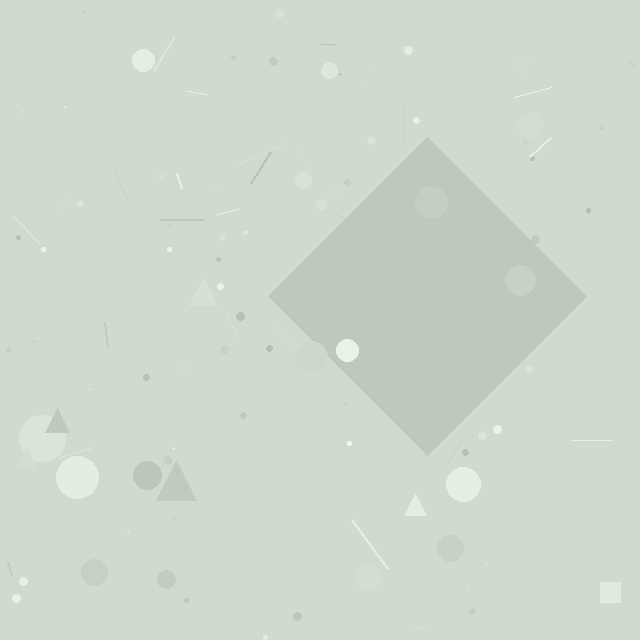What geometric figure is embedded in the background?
A diamond is embedded in the background.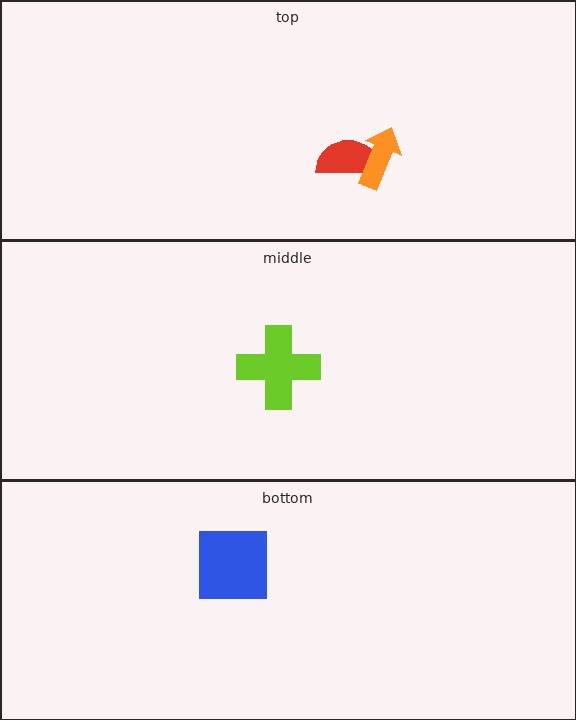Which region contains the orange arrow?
The top region.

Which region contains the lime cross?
The middle region.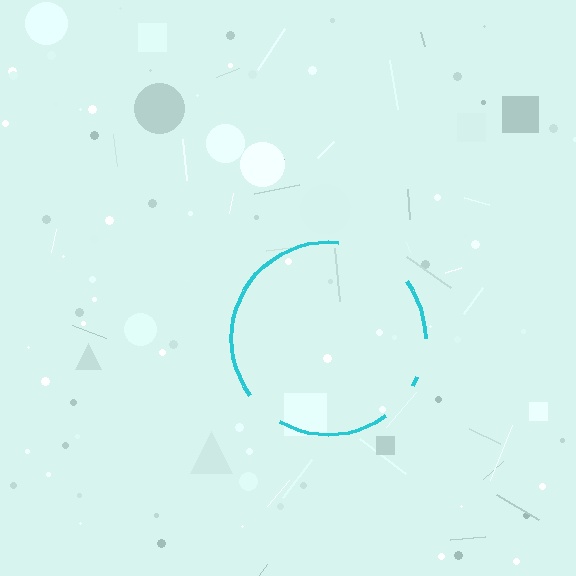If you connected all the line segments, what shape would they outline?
They would outline a circle.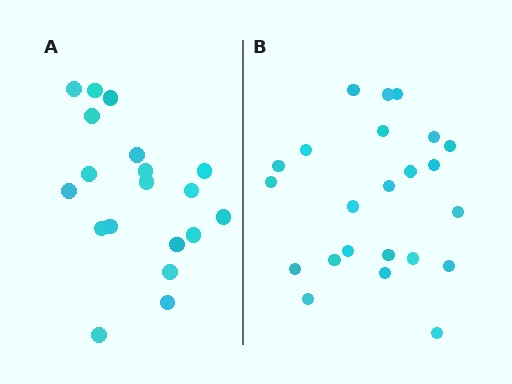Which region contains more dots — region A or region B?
Region B (the right region) has more dots.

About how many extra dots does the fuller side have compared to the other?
Region B has about 4 more dots than region A.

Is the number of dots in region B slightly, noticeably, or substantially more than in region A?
Region B has only slightly more — the two regions are fairly close. The ratio is roughly 1.2 to 1.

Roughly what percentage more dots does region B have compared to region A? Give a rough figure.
About 20% more.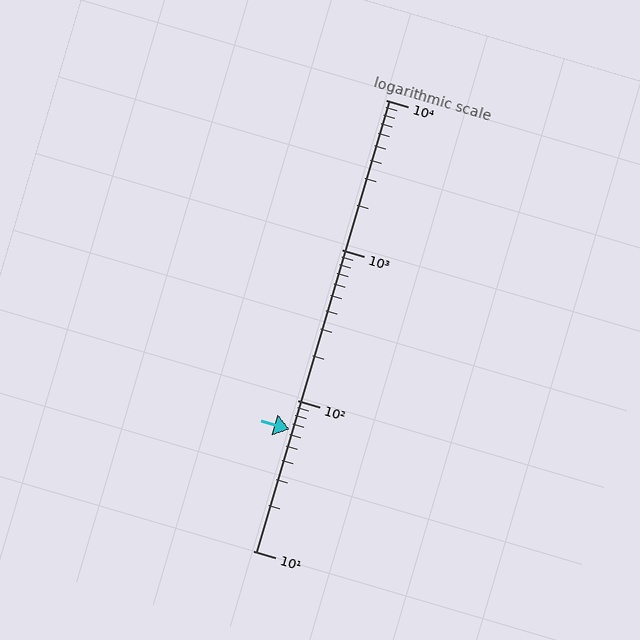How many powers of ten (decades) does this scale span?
The scale spans 3 decades, from 10 to 10000.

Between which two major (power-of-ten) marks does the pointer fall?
The pointer is between 10 and 100.